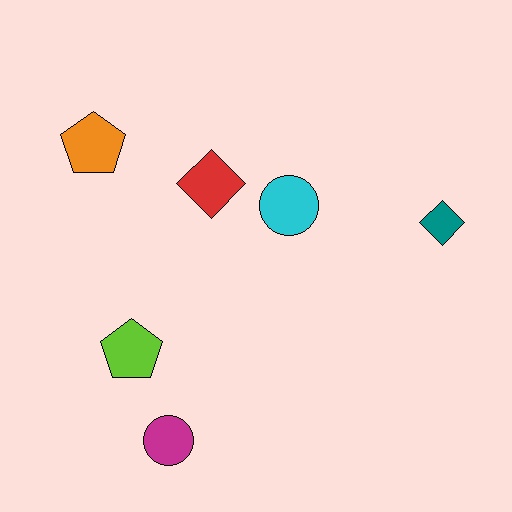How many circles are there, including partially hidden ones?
There are 2 circles.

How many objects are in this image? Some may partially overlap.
There are 6 objects.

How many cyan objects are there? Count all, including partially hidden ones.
There is 1 cyan object.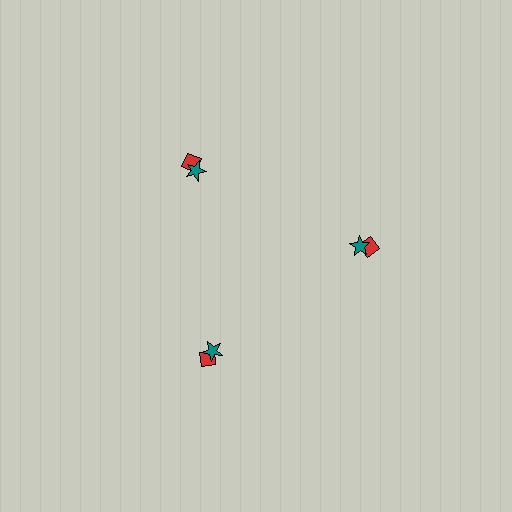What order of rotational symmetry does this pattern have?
This pattern has 3-fold rotational symmetry.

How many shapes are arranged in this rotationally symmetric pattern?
There are 6 shapes, arranged in 3 groups of 2.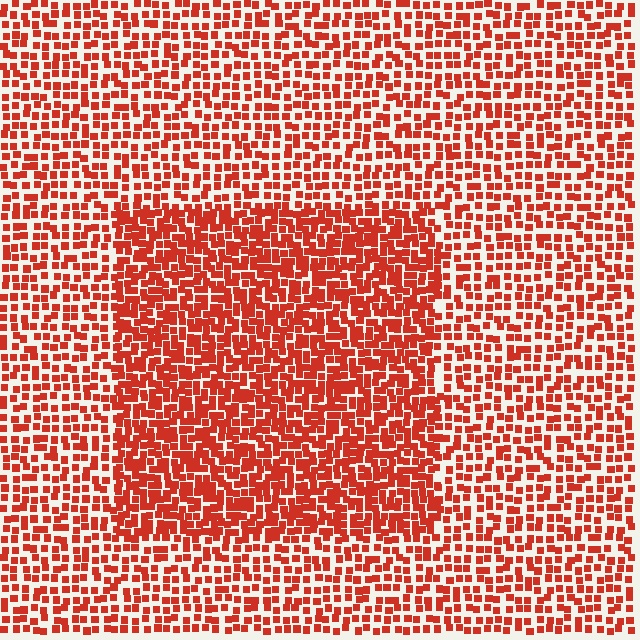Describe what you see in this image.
The image contains small red elements arranged at two different densities. A rectangle-shaped region is visible where the elements are more densely packed than the surrounding area.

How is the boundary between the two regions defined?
The boundary is defined by a change in element density (approximately 1.7x ratio). All elements are the same color, size, and shape.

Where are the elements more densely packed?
The elements are more densely packed inside the rectangle boundary.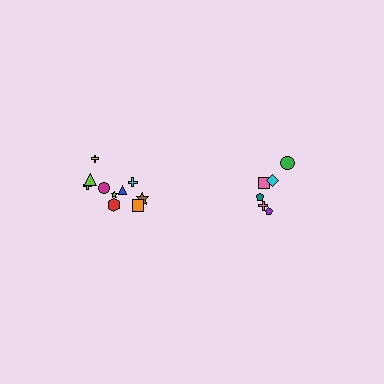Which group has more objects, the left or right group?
The left group.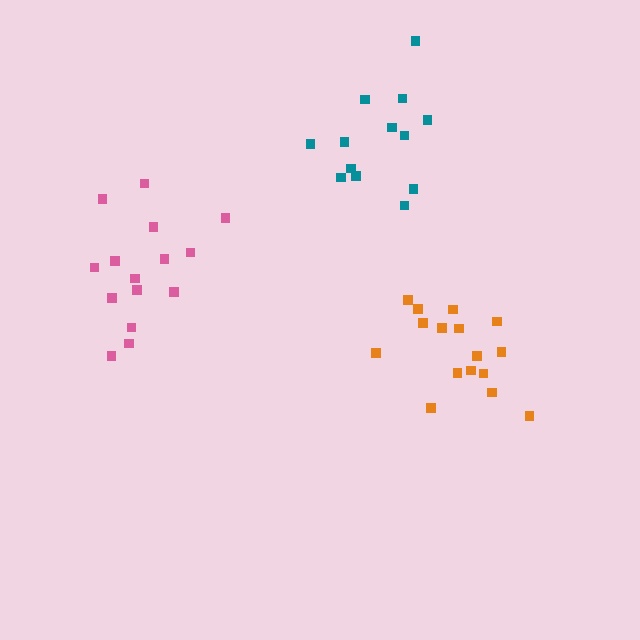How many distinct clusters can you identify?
There are 3 distinct clusters.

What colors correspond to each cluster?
The clusters are colored: pink, teal, orange.